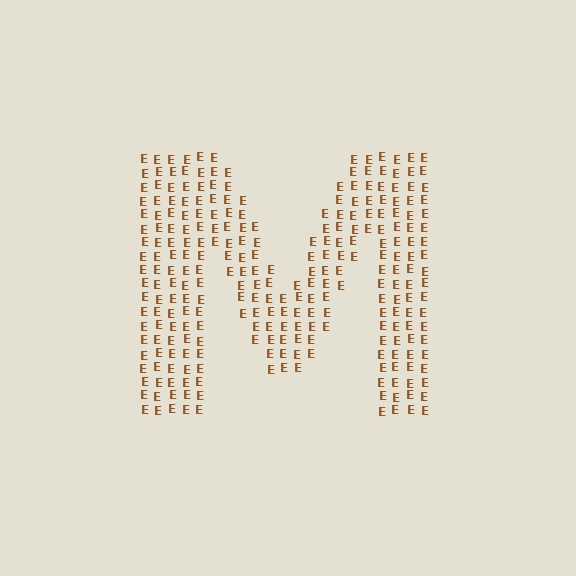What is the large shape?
The large shape is the letter M.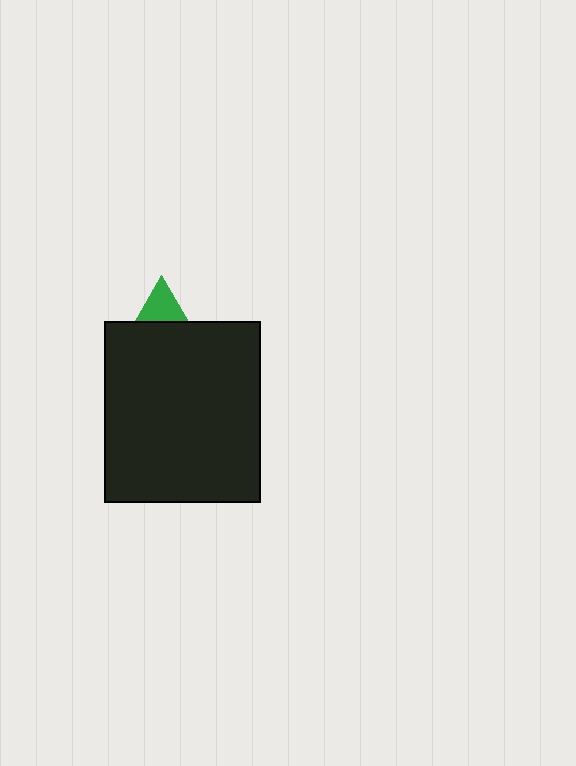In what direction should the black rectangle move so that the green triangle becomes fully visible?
The black rectangle should move down. That is the shortest direction to clear the overlap and leave the green triangle fully visible.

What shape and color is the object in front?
The object in front is a black rectangle.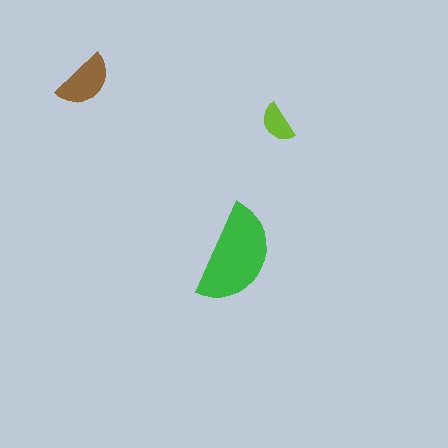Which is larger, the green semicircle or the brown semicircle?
The green one.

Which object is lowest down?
The green semicircle is bottommost.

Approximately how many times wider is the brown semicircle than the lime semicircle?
About 1.5 times wider.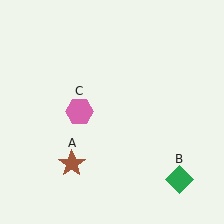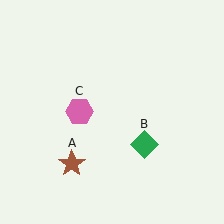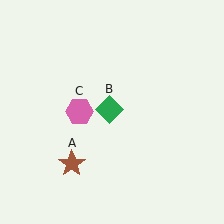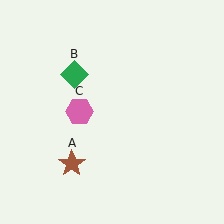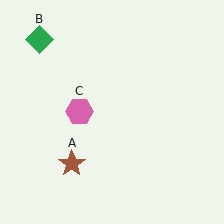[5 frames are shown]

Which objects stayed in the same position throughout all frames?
Brown star (object A) and pink hexagon (object C) remained stationary.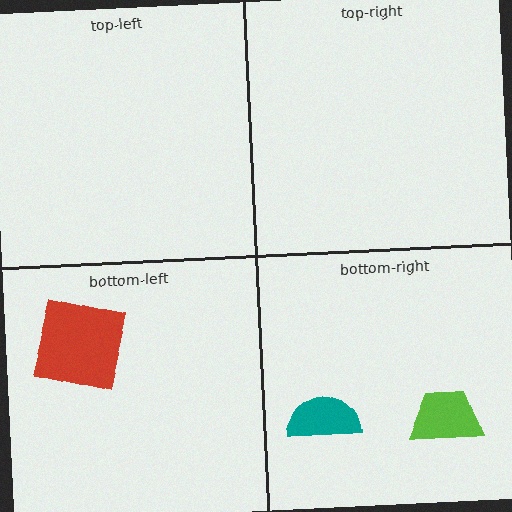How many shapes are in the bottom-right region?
2.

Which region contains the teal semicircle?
The bottom-right region.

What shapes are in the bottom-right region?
The lime trapezoid, the teal semicircle.